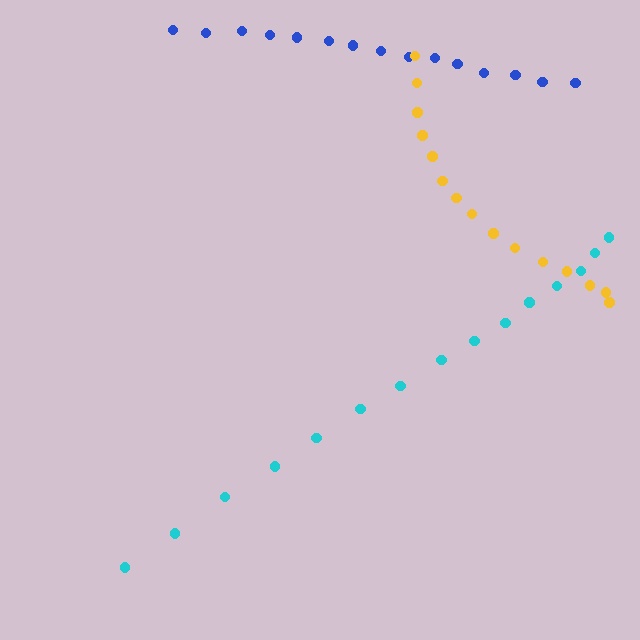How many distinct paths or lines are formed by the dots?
There are 3 distinct paths.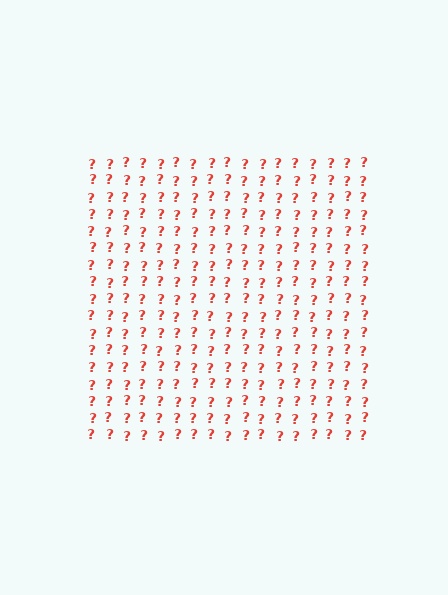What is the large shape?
The large shape is a square.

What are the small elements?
The small elements are question marks.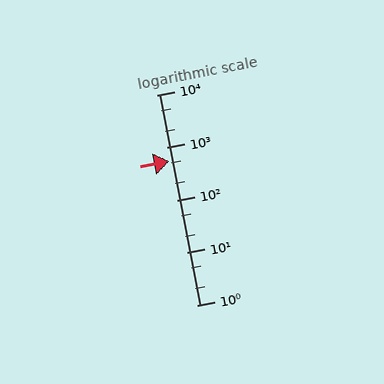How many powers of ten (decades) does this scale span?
The scale spans 4 decades, from 1 to 10000.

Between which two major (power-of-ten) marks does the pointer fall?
The pointer is between 100 and 1000.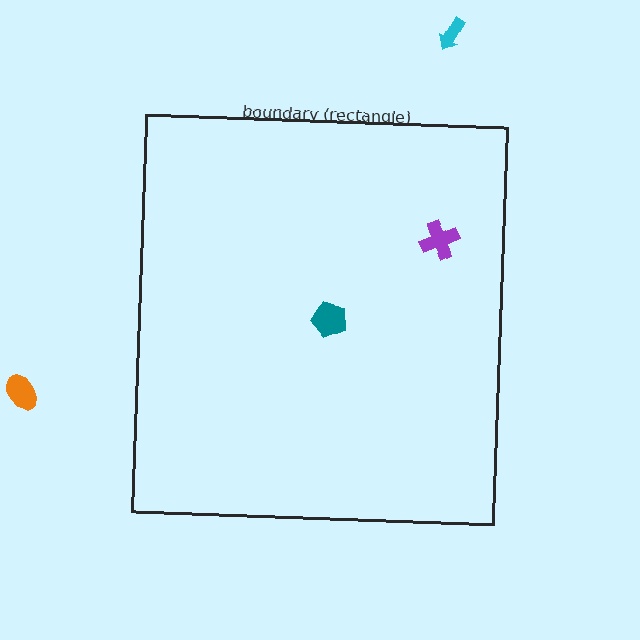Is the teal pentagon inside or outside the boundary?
Inside.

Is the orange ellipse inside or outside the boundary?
Outside.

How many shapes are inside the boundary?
2 inside, 2 outside.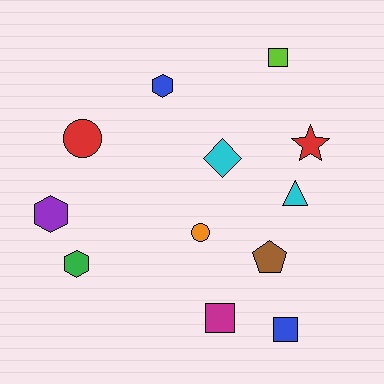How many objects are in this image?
There are 12 objects.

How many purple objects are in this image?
There is 1 purple object.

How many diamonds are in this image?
There is 1 diamond.